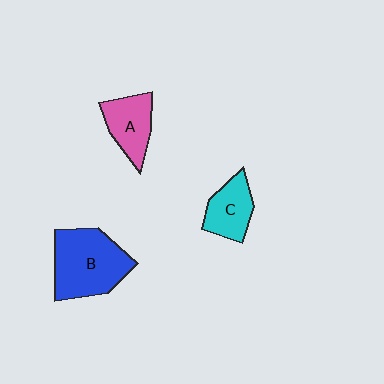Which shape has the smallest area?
Shape C (cyan).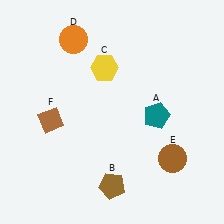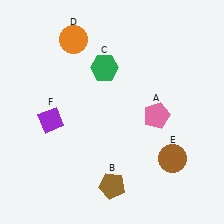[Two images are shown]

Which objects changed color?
A changed from teal to pink. C changed from yellow to green. F changed from brown to purple.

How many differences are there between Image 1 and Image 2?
There are 3 differences between the two images.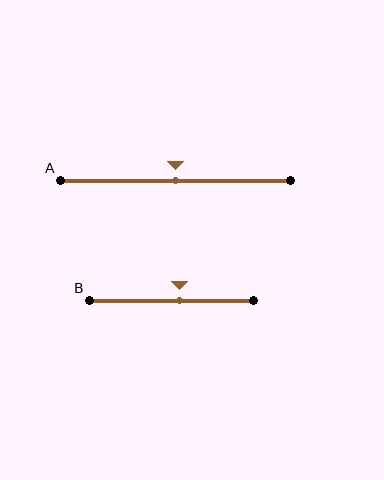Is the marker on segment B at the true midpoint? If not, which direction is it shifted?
No, the marker on segment B is shifted to the right by about 5% of the segment length.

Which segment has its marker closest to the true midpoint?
Segment A has its marker closest to the true midpoint.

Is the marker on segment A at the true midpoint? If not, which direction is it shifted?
Yes, the marker on segment A is at the true midpoint.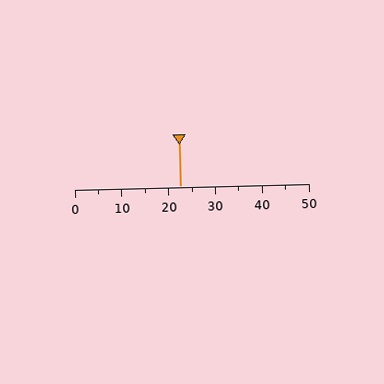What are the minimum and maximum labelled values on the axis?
The axis runs from 0 to 50.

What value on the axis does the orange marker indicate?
The marker indicates approximately 22.5.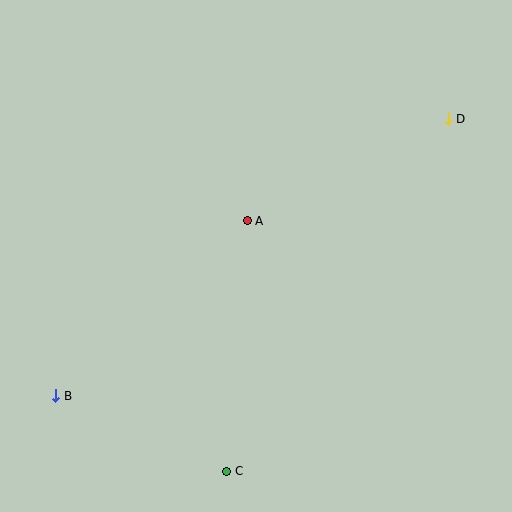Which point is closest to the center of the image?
Point A at (247, 221) is closest to the center.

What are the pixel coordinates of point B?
Point B is at (56, 396).